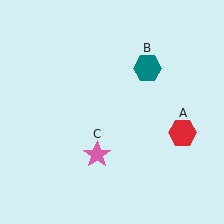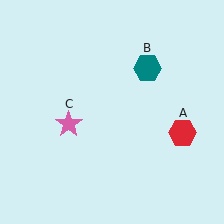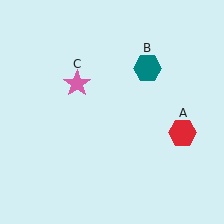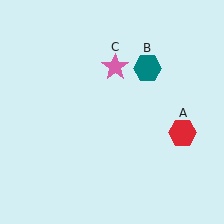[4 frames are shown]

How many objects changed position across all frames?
1 object changed position: pink star (object C).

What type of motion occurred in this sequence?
The pink star (object C) rotated clockwise around the center of the scene.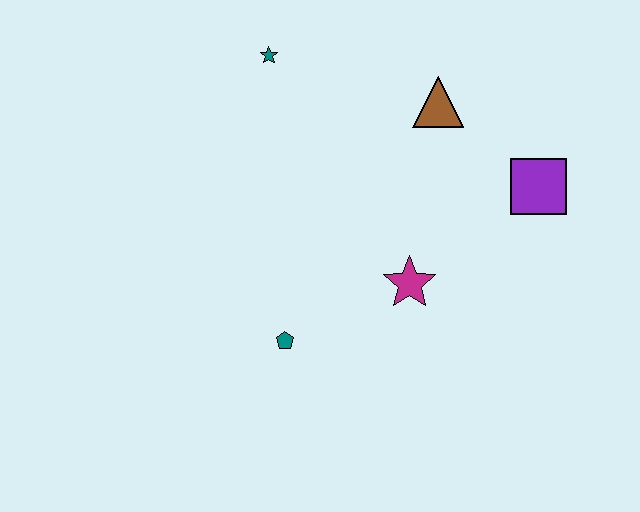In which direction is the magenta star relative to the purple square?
The magenta star is to the left of the purple square.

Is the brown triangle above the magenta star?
Yes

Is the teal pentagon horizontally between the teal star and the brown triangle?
Yes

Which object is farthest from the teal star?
The purple square is farthest from the teal star.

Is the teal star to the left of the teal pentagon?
Yes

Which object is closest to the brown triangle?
The purple square is closest to the brown triangle.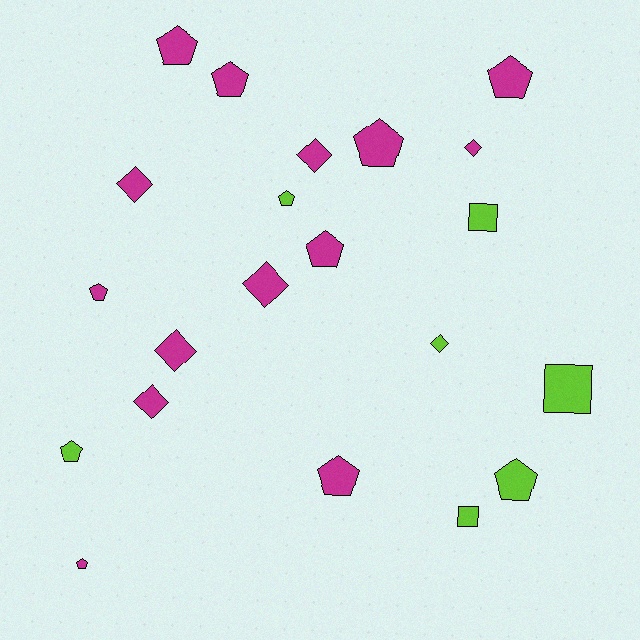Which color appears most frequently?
Magenta, with 14 objects.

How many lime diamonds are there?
There is 1 lime diamond.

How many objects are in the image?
There are 21 objects.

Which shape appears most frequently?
Pentagon, with 11 objects.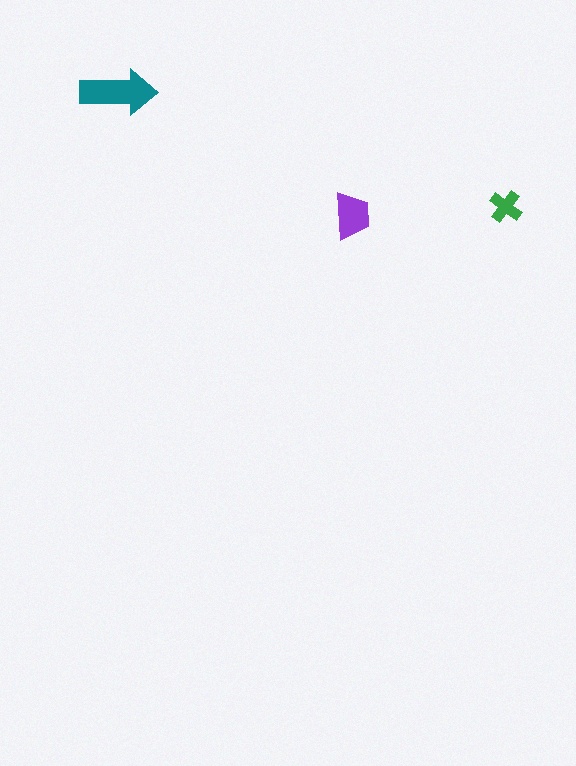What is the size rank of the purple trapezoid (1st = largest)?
2nd.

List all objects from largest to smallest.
The teal arrow, the purple trapezoid, the green cross.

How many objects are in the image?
There are 3 objects in the image.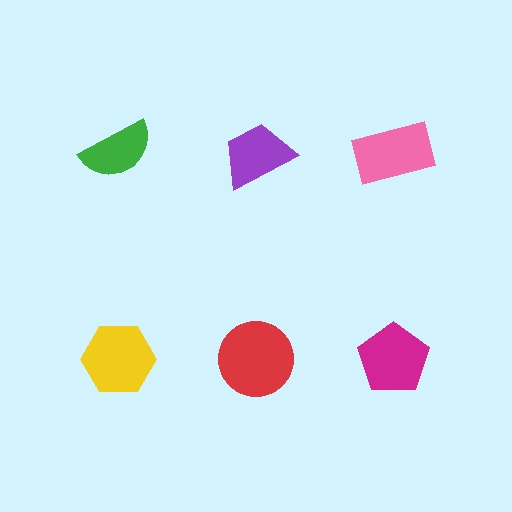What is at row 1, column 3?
A pink rectangle.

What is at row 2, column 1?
A yellow hexagon.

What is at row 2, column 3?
A magenta pentagon.